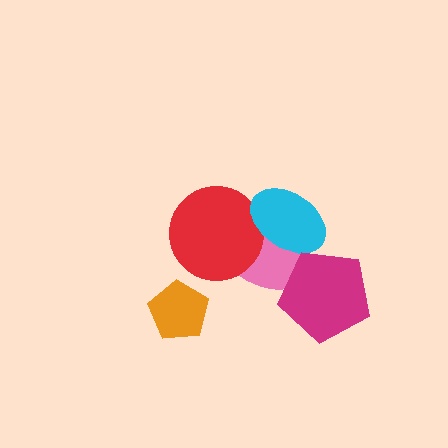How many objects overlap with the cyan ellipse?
2 objects overlap with the cyan ellipse.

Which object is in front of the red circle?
The cyan ellipse is in front of the red circle.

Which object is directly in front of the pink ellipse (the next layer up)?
The red circle is directly in front of the pink ellipse.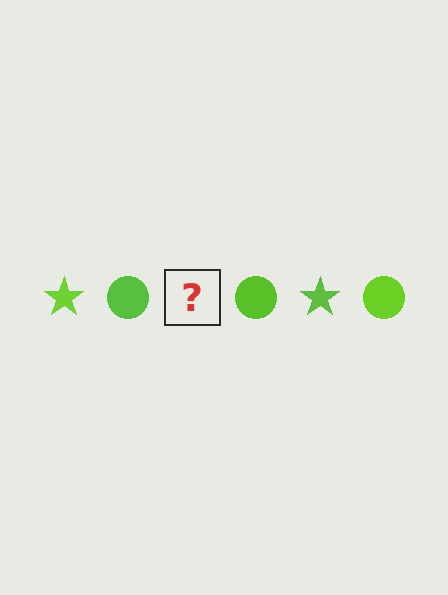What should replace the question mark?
The question mark should be replaced with a lime star.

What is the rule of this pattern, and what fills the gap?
The rule is that the pattern cycles through star, circle shapes in lime. The gap should be filled with a lime star.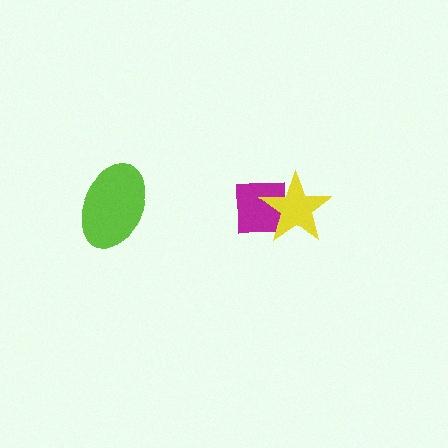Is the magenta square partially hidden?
Yes, it is partially covered by another shape.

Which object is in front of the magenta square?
The yellow star is in front of the magenta square.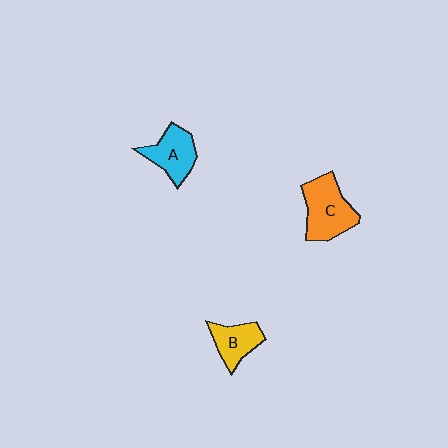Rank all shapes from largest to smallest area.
From largest to smallest: C (orange), A (cyan), B (yellow).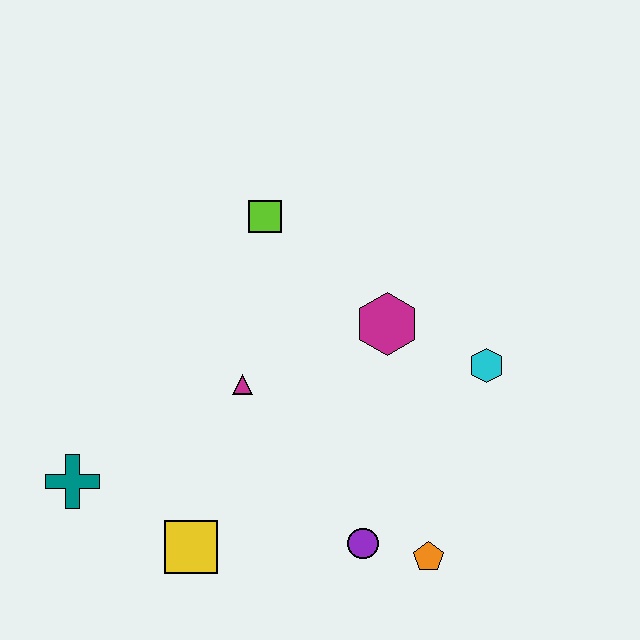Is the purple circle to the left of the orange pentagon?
Yes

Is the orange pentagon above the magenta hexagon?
No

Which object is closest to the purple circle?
The orange pentagon is closest to the purple circle.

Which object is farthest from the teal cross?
The cyan hexagon is farthest from the teal cross.